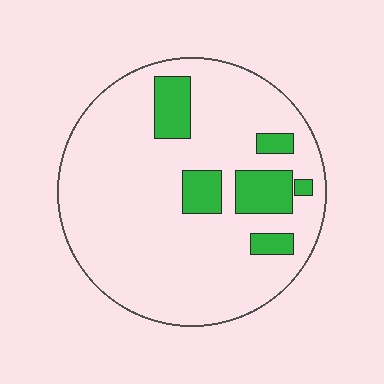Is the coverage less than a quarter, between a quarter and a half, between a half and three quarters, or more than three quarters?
Less than a quarter.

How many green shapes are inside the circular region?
6.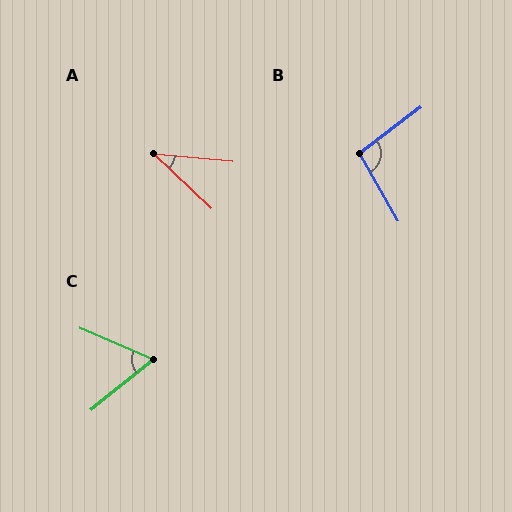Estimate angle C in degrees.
Approximately 62 degrees.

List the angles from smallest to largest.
A (38°), C (62°), B (97°).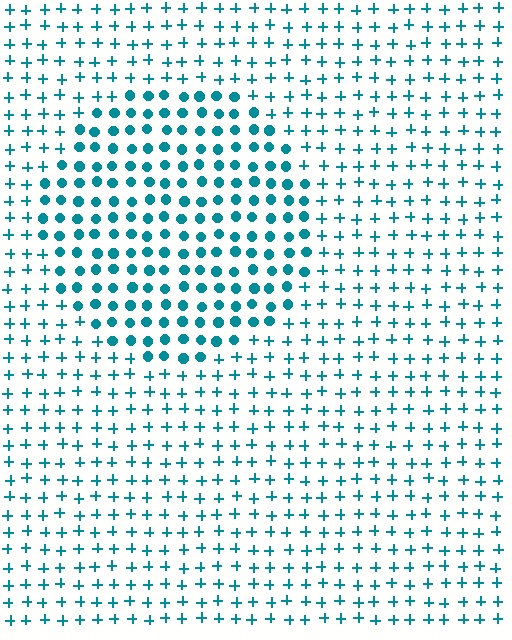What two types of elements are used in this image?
The image uses circles inside the circle region and plus signs outside it.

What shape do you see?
I see a circle.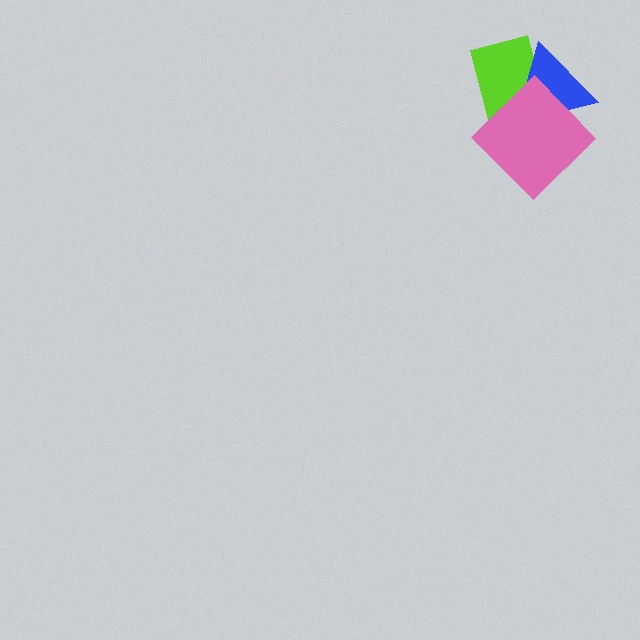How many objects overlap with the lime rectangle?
2 objects overlap with the lime rectangle.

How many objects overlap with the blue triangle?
2 objects overlap with the blue triangle.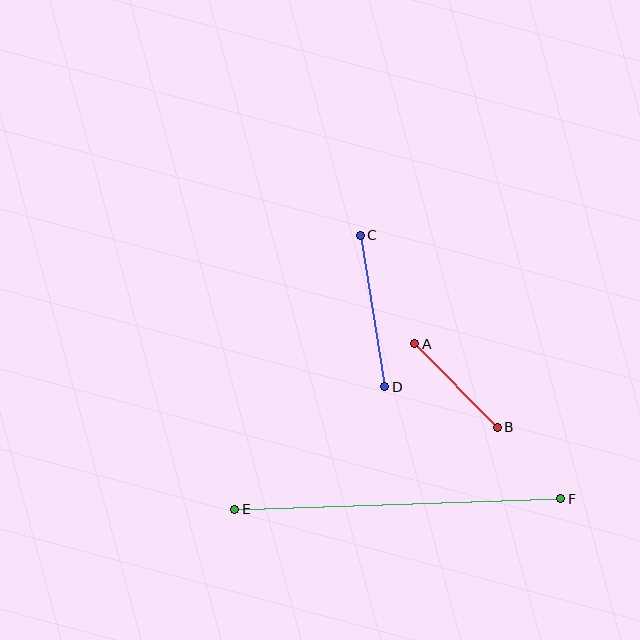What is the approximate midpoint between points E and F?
The midpoint is at approximately (398, 504) pixels.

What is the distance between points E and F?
The distance is approximately 326 pixels.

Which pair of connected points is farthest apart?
Points E and F are farthest apart.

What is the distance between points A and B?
The distance is approximately 117 pixels.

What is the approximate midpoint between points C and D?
The midpoint is at approximately (372, 311) pixels.